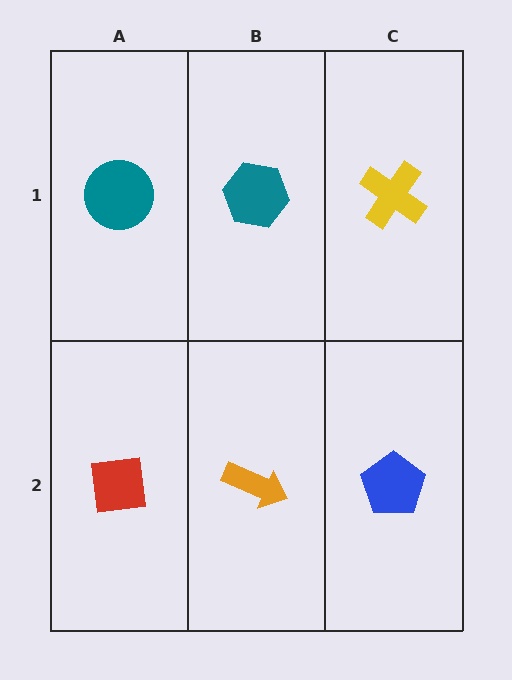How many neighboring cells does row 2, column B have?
3.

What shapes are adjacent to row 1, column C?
A blue pentagon (row 2, column C), a teal hexagon (row 1, column B).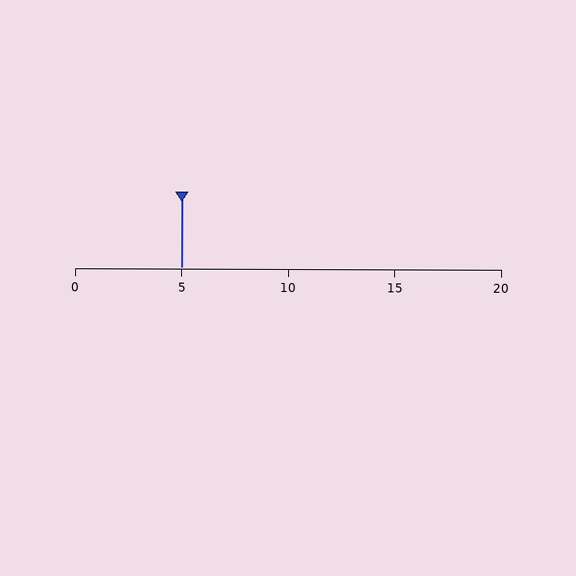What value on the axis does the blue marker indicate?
The marker indicates approximately 5.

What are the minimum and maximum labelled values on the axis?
The axis runs from 0 to 20.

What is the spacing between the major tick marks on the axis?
The major ticks are spaced 5 apart.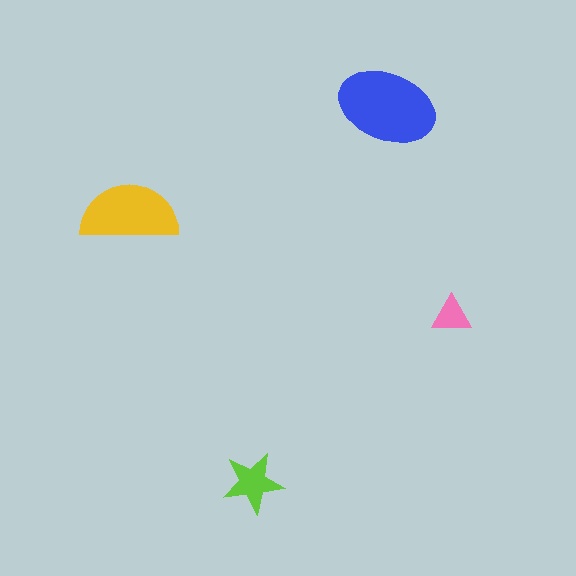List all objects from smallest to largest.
The pink triangle, the lime star, the yellow semicircle, the blue ellipse.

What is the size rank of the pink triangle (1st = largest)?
4th.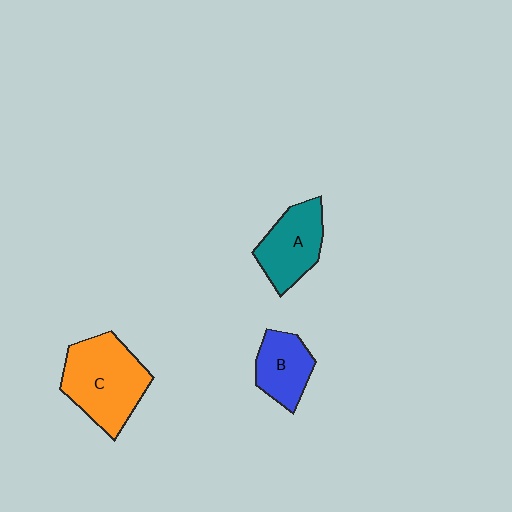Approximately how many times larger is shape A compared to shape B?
Approximately 1.2 times.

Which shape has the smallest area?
Shape B (blue).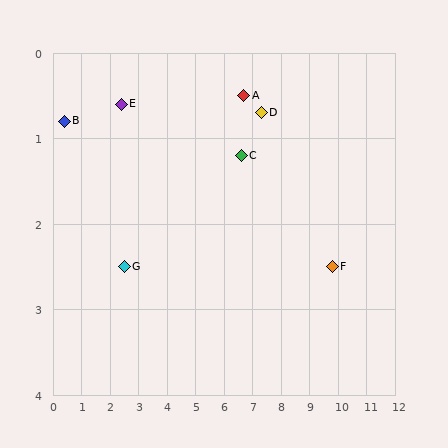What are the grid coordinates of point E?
Point E is at approximately (2.4, 0.6).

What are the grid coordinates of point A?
Point A is at approximately (6.7, 0.5).